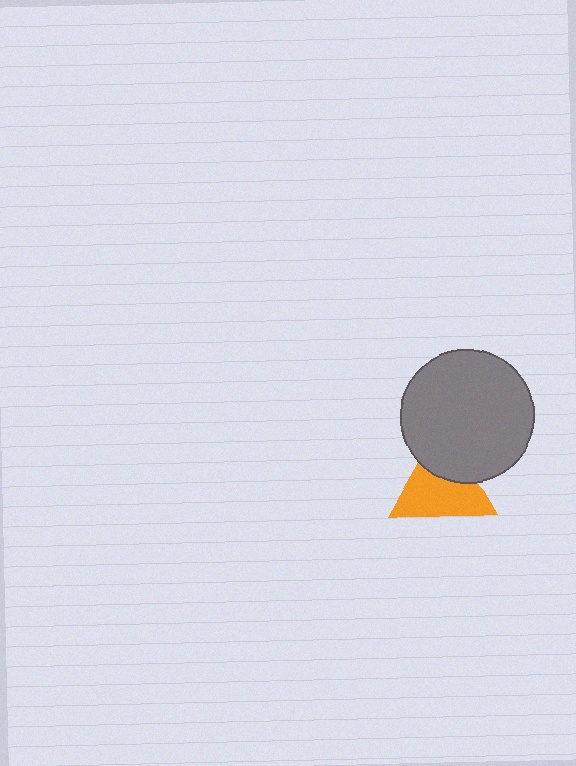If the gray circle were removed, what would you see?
You would see the complete orange triangle.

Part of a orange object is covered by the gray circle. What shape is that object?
It is a triangle.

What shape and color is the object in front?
The object in front is a gray circle.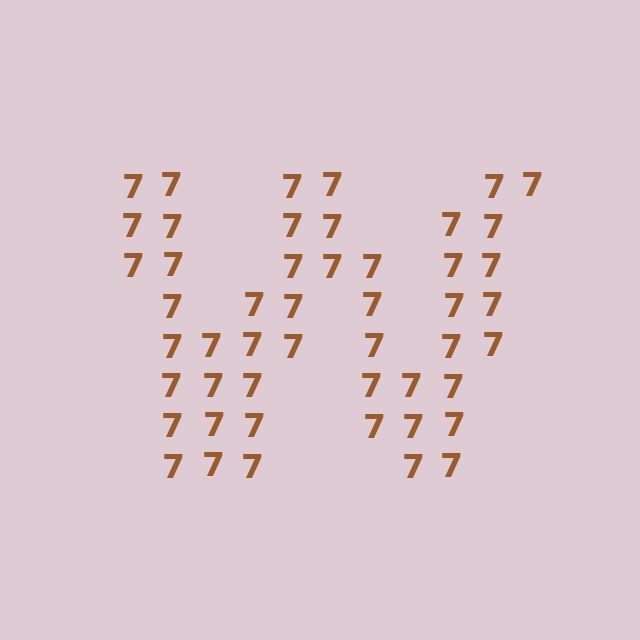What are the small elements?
The small elements are digit 7's.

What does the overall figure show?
The overall figure shows the letter W.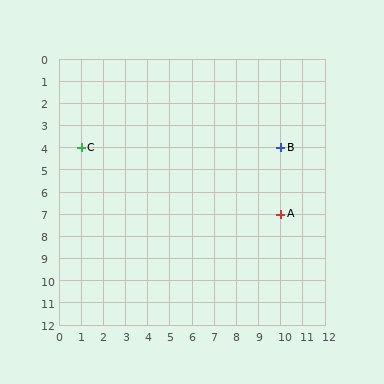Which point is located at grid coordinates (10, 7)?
Point A is at (10, 7).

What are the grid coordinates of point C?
Point C is at grid coordinates (1, 4).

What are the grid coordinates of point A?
Point A is at grid coordinates (10, 7).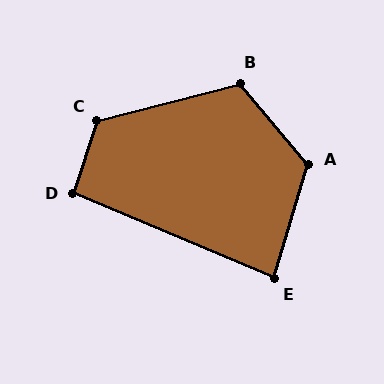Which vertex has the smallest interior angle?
E, at approximately 84 degrees.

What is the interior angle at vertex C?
Approximately 123 degrees (obtuse).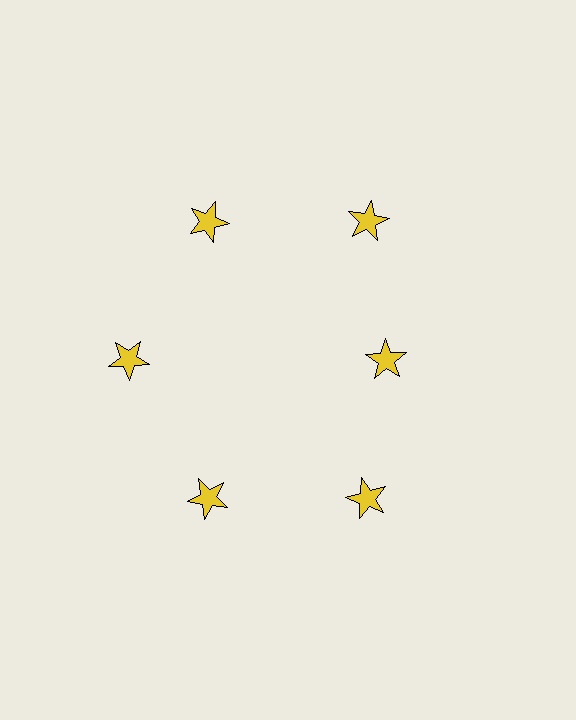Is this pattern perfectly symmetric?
No. The 6 yellow stars are arranged in a ring, but one element near the 3 o'clock position is pulled inward toward the center, breaking the 6-fold rotational symmetry.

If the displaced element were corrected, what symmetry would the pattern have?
It would have 6-fold rotational symmetry — the pattern would map onto itself every 60 degrees.